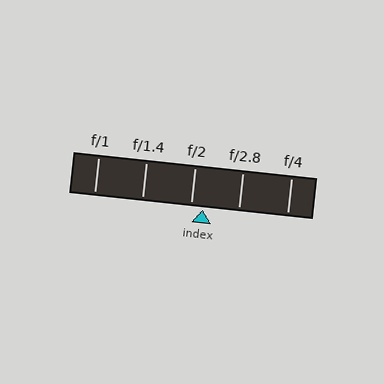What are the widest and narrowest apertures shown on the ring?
The widest aperture shown is f/1 and the narrowest is f/4.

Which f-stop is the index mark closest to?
The index mark is closest to f/2.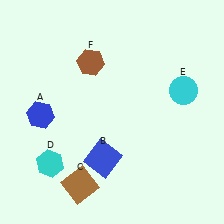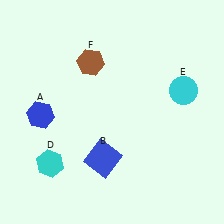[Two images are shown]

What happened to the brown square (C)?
The brown square (C) was removed in Image 2. It was in the bottom-left area of Image 1.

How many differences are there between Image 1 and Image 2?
There is 1 difference between the two images.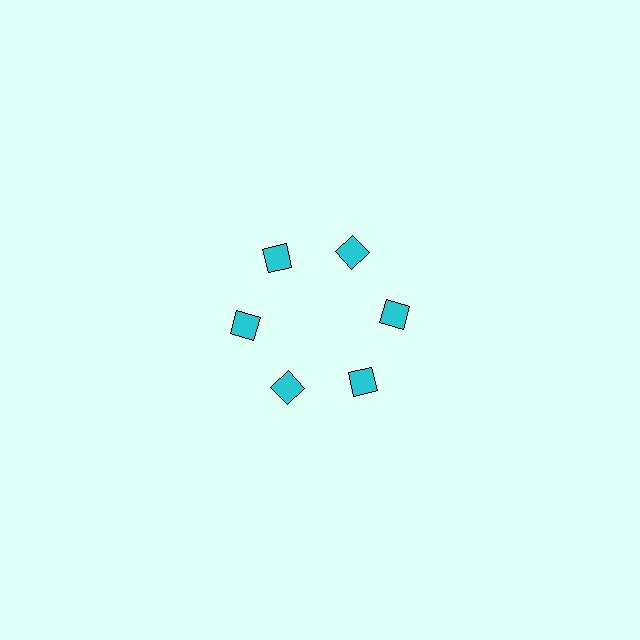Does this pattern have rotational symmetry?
Yes, this pattern has 6-fold rotational symmetry. It looks the same after rotating 60 degrees around the center.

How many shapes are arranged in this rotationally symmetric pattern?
There are 6 shapes, arranged in 6 groups of 1.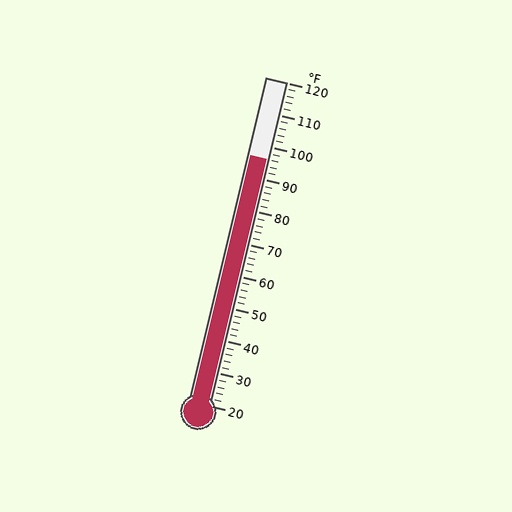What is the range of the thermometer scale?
The thermometer scale ranges from 20°F to 120°F.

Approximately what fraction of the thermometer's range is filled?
The thermometer is filled to approximately 75% of its range.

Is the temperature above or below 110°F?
The temperature is below 110°F.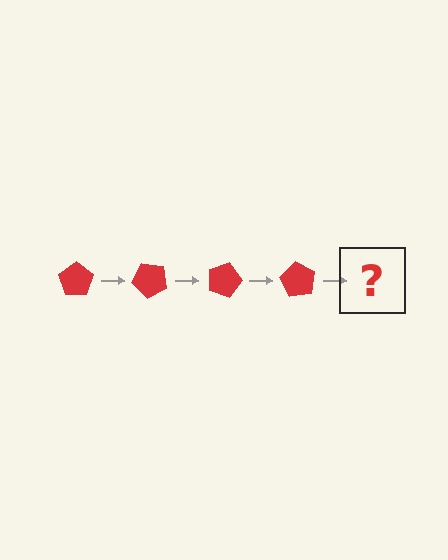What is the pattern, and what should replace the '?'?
The pattern is that the pentagon rotates 45 degrees each step. The '?' should be a red pentagon rotated 180 degrees.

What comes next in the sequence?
The next element should be a red pentagon rotated 180 degrees.